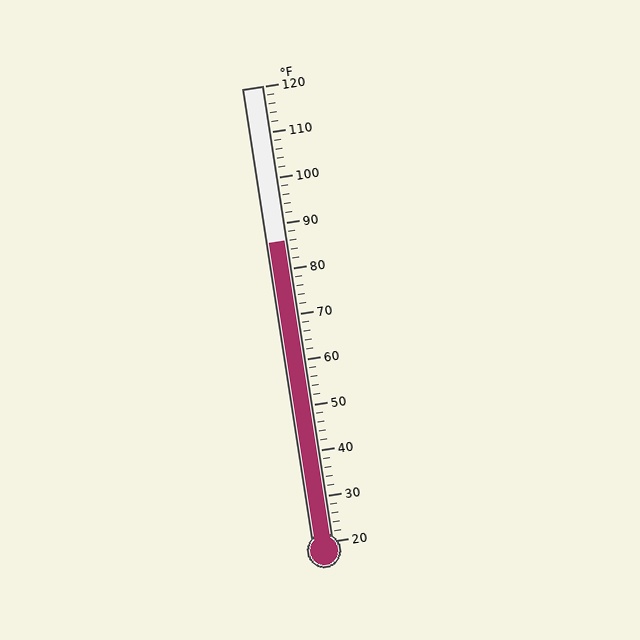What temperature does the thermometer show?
The thermometer shows approximately 86°F.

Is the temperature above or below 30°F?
The temperature is above 30°F.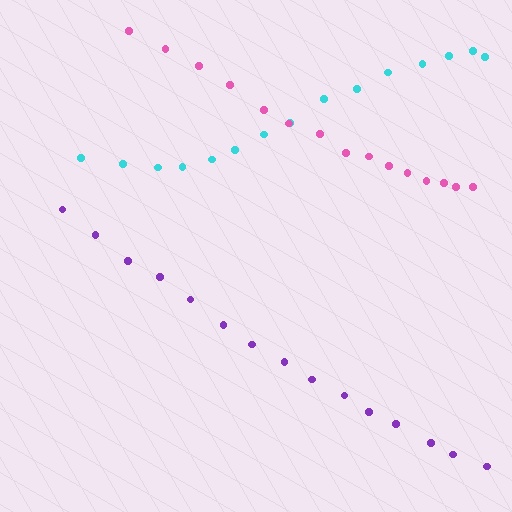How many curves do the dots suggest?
There are 3 distinct paths.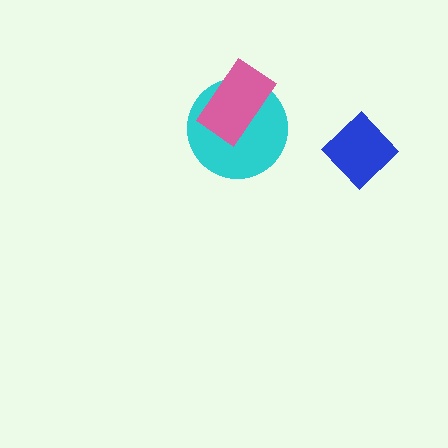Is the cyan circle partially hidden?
Yes, it is partially covered by another shape.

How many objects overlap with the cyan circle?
1 object overlaps with the cyan circle.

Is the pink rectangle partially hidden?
No, no other shape covers it.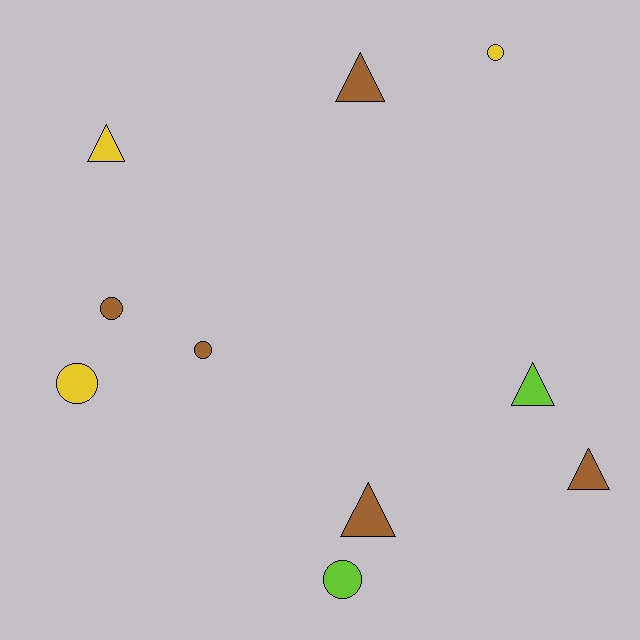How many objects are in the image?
There are 10 objects.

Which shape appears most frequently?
Triangle, with 5 objects.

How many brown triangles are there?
There are 3 brown triangles.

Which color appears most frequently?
Brown, with 5 objects.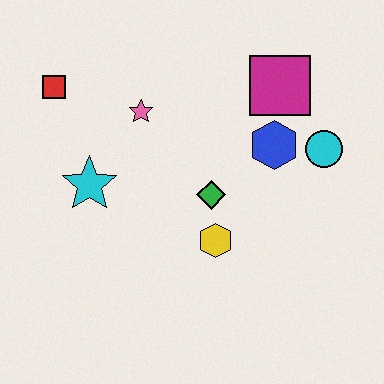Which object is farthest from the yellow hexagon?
The red square is farthest from the yellow hexagon.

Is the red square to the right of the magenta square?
No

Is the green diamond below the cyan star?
Yes